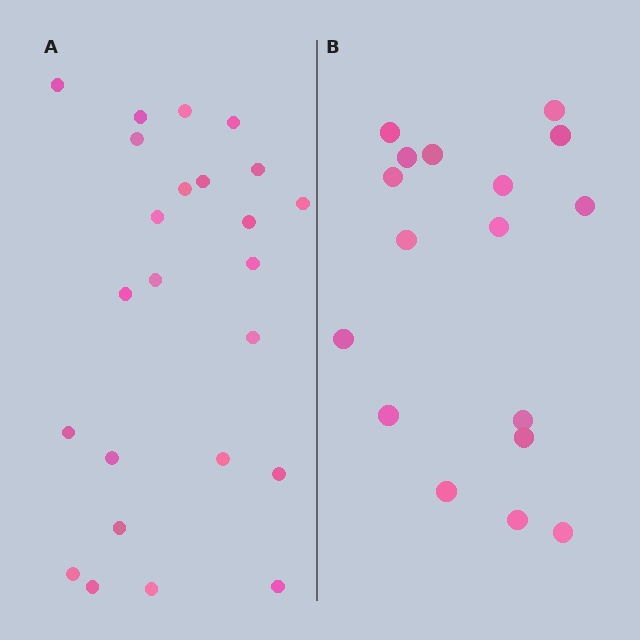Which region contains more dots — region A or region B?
Region A (the left region) has more dots.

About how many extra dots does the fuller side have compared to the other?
Region A has roughly 8 or so more dots than region B.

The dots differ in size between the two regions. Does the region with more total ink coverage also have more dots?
No. Region B has more total ink coverage because its dots are larger, but region A actually contains more individual dots. Total area can be misleading — the number of items is what matters here.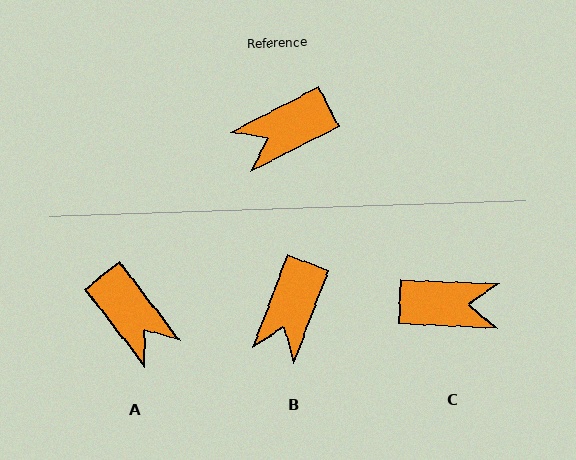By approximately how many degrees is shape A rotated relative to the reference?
Approximately 101 degrees counter-clockwise.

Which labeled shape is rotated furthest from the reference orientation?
C, about 150 degrees away.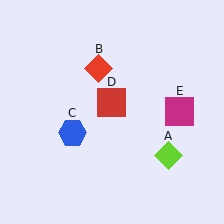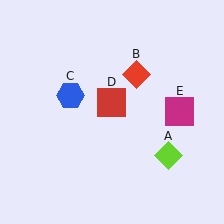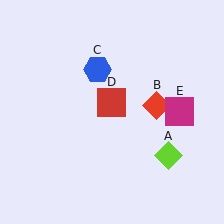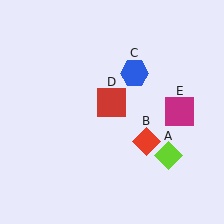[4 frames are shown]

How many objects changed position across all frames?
2 objects changed position: red diamond (object B), blue hexagon (object C).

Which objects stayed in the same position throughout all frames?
Lime diamond (object A) and red square (object D) and magenta square (object E) remained stationary.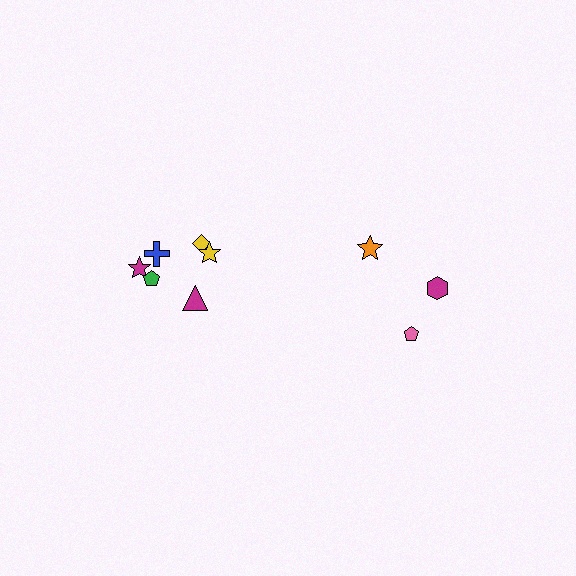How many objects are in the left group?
There are 6 objects.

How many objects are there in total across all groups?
There are 9 objects.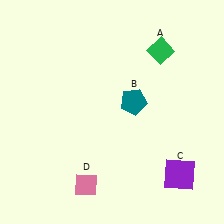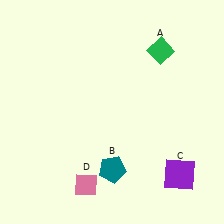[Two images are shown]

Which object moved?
The teal pentagon (B) moved down.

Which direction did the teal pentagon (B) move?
The teal pentagon (B) moved down.